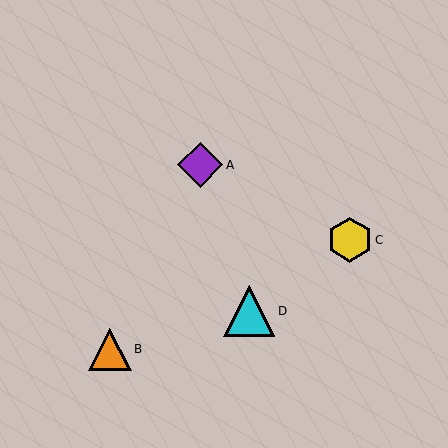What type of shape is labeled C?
Shape C is a yellow hexagon.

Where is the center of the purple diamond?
The center of the purple diamond is at (200, 165).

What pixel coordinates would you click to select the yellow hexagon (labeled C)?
Click at (350, 240) to select the yellow hexagon C.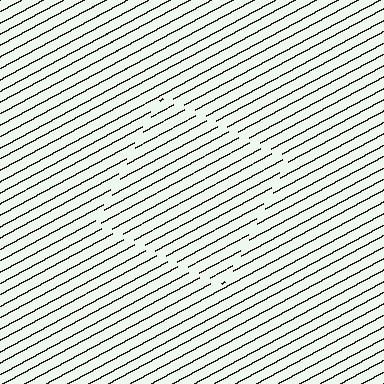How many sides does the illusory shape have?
4 sides — the line-ends trace a square.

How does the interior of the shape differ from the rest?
The interior of the shape contains the same grating, shifted by half a period — the contour is defined by the phase discontinuity where line-ends from the inner and outer gratings abut.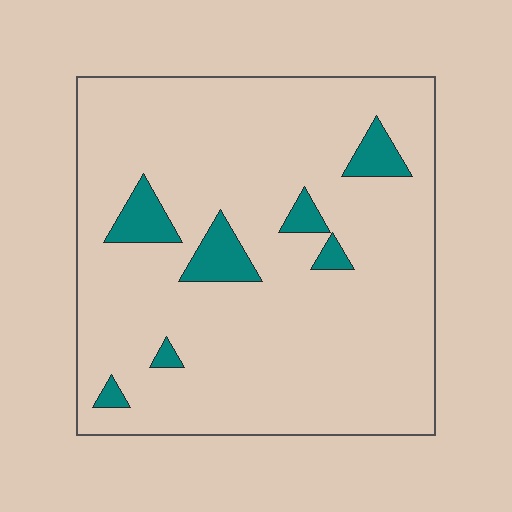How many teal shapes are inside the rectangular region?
7.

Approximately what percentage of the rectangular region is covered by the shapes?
Approximately 10%.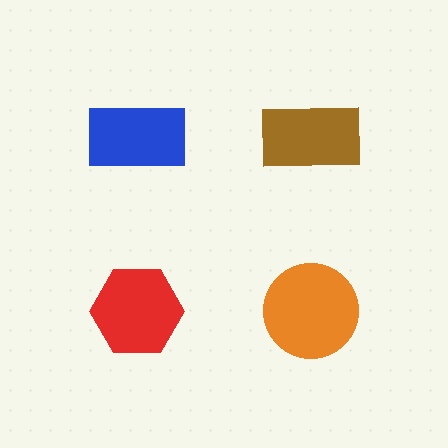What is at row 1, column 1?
A blue rectangle.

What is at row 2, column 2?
An orange circle.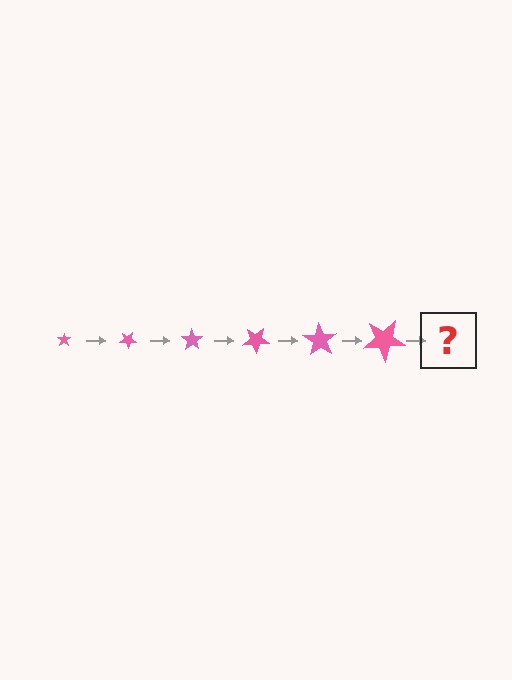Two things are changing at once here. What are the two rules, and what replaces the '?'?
The two rules are that the star grows larger each step and it rotates 35 degrees each step. The '?' should be a star, larger than the previous one and rotated 210 degrees from the start.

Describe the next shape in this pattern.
It should be a star, larger than the previous one and rotated 210 degrees from the start.